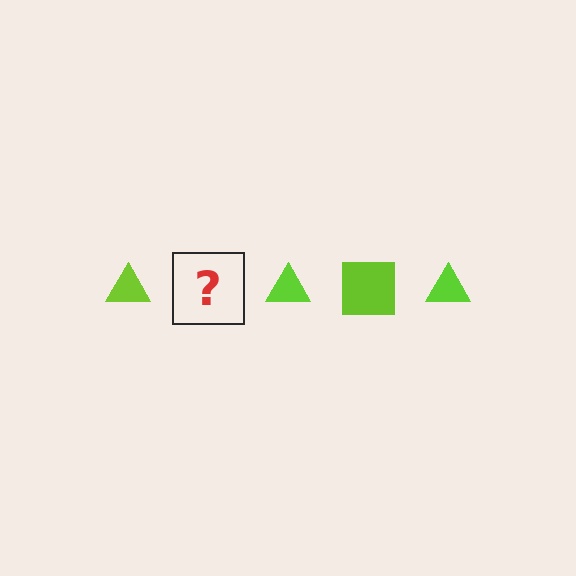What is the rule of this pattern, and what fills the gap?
The rule is that the pattern cycles through triangle, square shapes in lime. The gap should be filled with a lime square.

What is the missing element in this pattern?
The missing element is a lime square.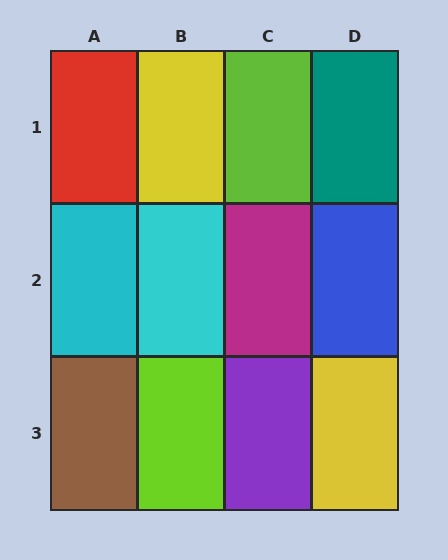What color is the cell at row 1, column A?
Red.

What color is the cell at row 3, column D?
Yellow.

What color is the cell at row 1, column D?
Teal.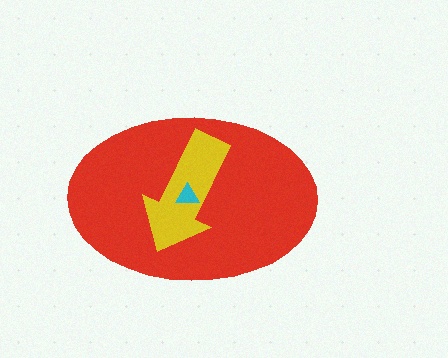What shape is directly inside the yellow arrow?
The cyan triangle.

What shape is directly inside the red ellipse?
The yellow arrow.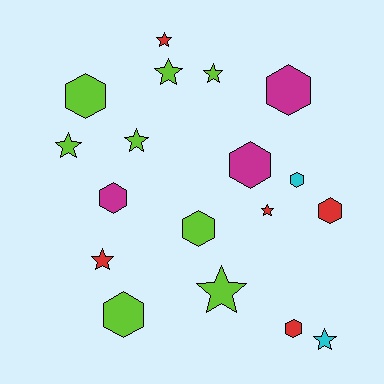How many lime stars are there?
There are 5 lime stars.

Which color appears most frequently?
Lime, with 8 objects.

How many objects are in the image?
There are 18 objects.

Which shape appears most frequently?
Hexagon, with 9 objects.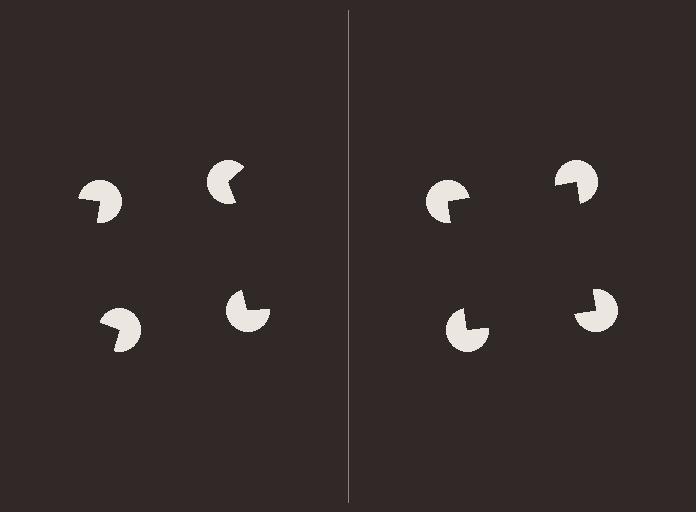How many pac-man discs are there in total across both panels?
8 — 4 on each side.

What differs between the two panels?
The pac-man discs are positioned identically on both sides; only the wedge orientations differ. On the right they align to a square; on the left they are misaligned.